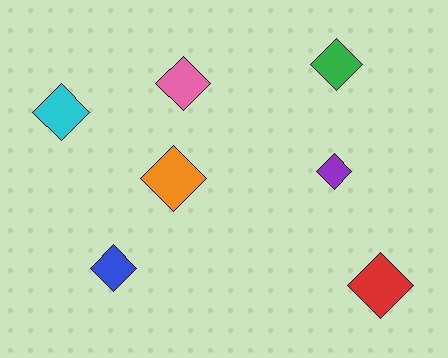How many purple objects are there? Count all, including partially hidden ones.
There is 1 purple object.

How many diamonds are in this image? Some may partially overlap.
There are 7 diamonds.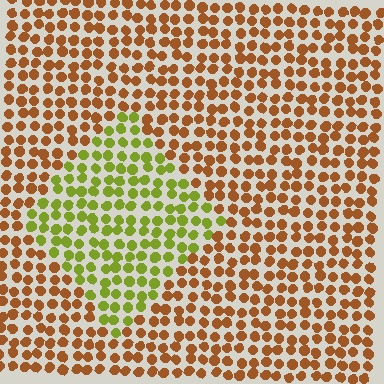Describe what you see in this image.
The image is filled with small brown elements in a uniform arrangement. A diamond-shaped region is visible where the elements are tinted to a slightly different hue, forming a subtle color boundary.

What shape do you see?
I see a diamond.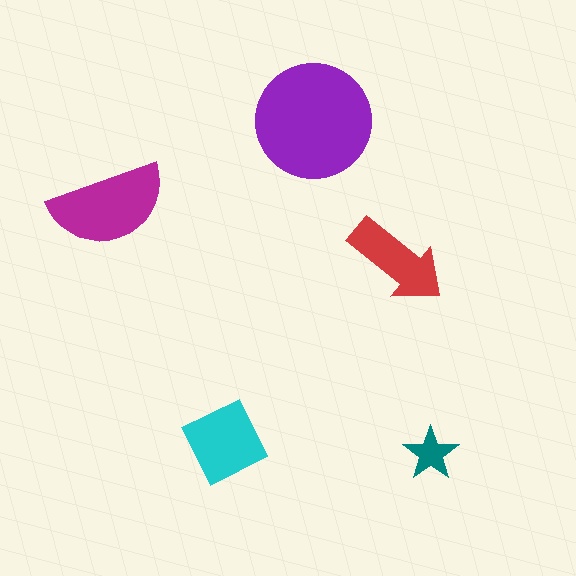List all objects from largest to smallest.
The purple circle, the magenta semicircle, the cyan square, the red arrow, the teal star.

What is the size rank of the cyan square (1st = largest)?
3rd.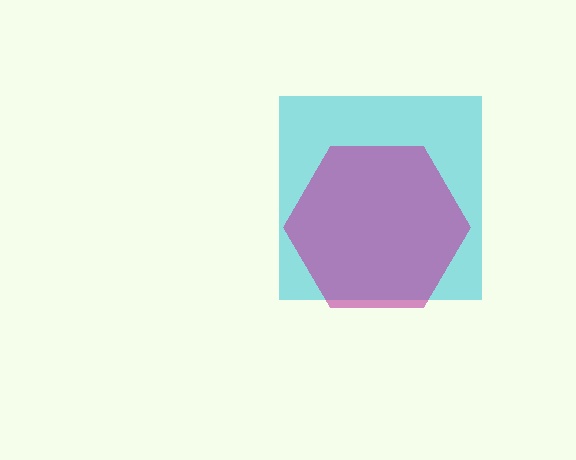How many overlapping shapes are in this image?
There are 2 overlapping shapes in the image.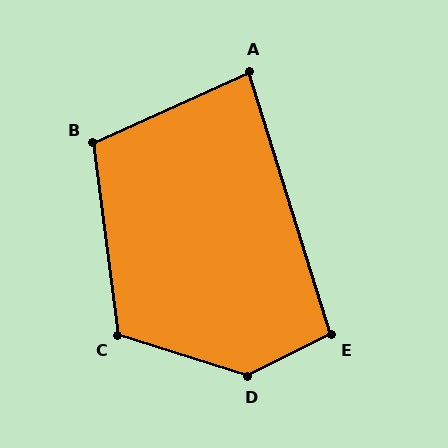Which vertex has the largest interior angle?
D, at approximately 136 degrees.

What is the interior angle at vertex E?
Approximately 99 degrees (obtuse).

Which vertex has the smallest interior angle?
A, at approximately 83 degrees.